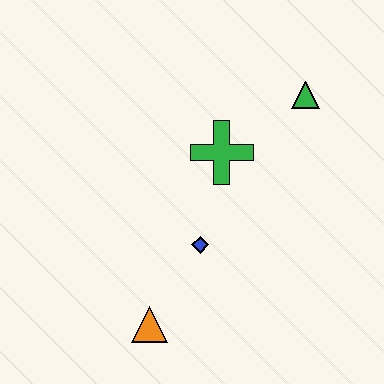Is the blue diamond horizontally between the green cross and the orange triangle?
Yes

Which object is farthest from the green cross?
The orange triangle is farthest from the green cross.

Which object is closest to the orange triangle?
The blue diamond is closest to the orange triangle.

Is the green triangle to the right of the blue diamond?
Yes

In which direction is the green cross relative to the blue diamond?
The green cross is above the blue diamond.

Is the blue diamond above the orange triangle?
Yes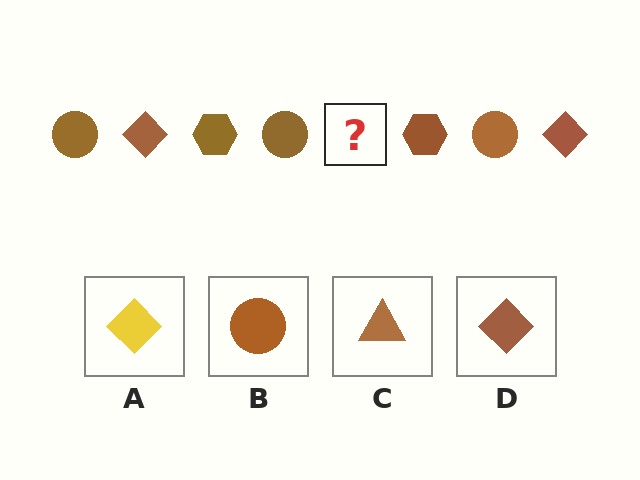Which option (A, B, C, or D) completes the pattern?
D.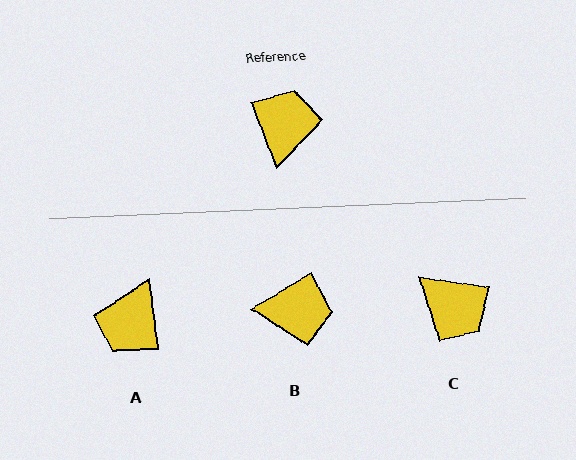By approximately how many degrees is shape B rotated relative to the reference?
Approximately 80 degrees clockwise.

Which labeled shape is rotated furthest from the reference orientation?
A, about 167 degrees away.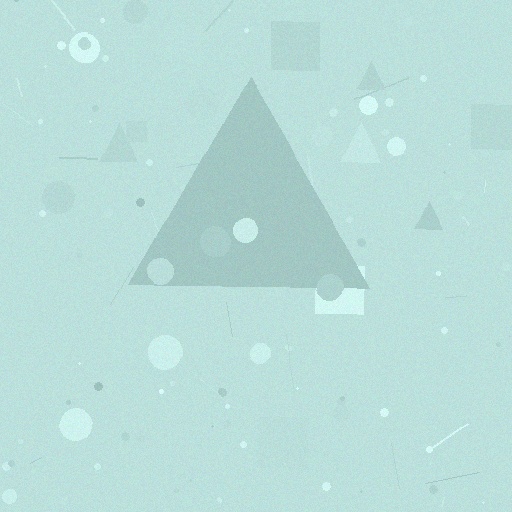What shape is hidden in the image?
A triangle is hidden in the image.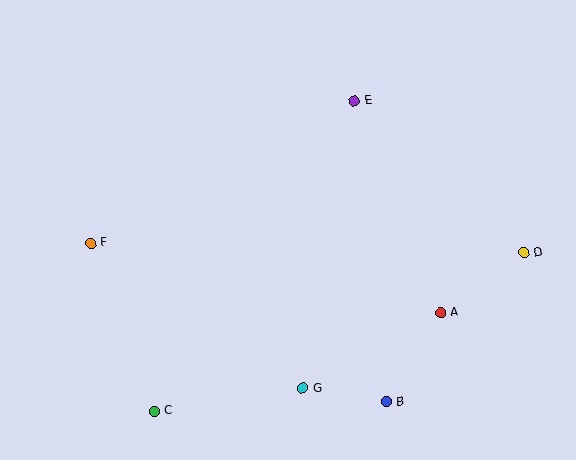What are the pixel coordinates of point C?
Point C is at (154, 411).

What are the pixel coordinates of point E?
Point E is at (354, 101).